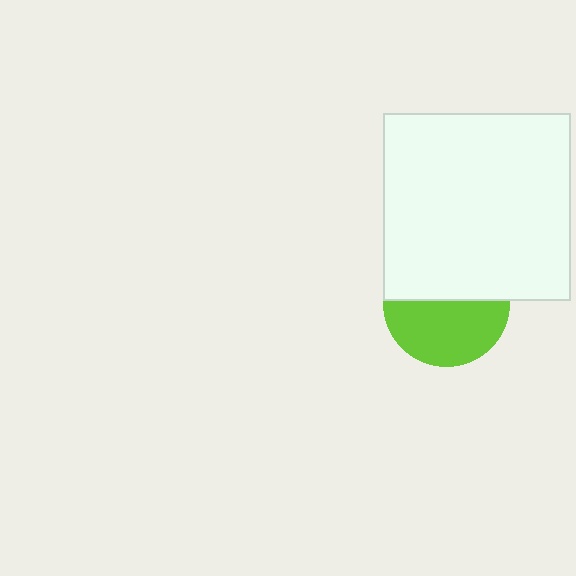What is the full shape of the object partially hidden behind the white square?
The partially hidden object is a lime circle.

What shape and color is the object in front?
The object in front is a white square.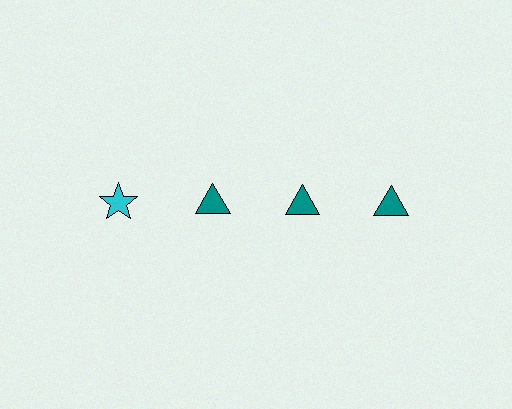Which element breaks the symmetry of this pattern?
The cyan star in the top row, leftmost column breaks the symmetry. All other shapes are teal triangles.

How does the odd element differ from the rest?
It differs in both color (cyan instead of teal) and shape (star instead of triangle).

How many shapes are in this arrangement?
There are 4 shapes arranged in a grid pattern.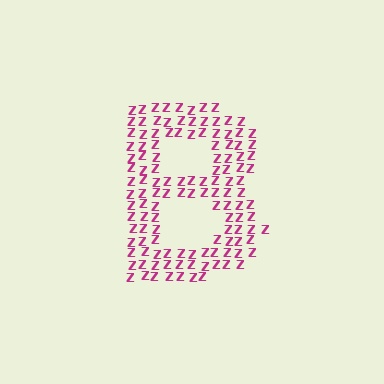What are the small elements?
The small elements are letter Z's.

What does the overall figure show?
The overall figure shows the letter B.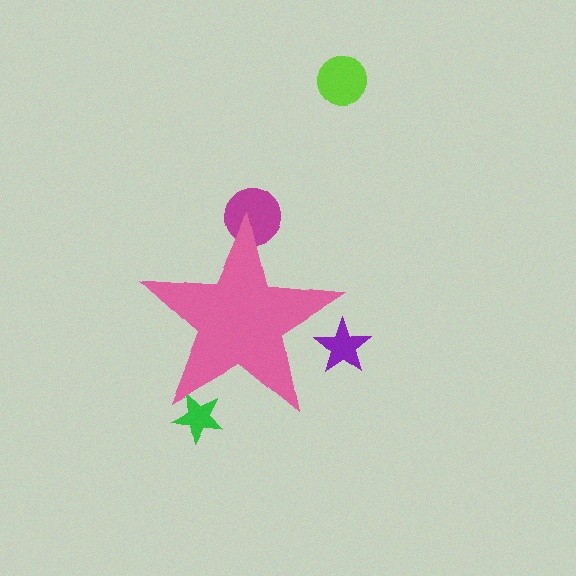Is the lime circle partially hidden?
No, the lime circle is fully visible.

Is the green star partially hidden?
Yes, the green star is partially hidden behind the pink star.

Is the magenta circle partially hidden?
Yes, the magenta circle is partially hidden behind the pink star.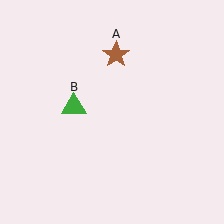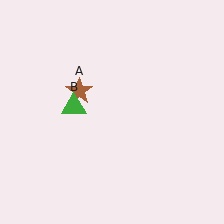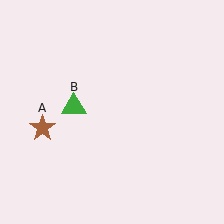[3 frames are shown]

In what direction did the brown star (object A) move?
The brown star (object A) moved down and to the left.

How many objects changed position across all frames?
1 object changed position: brown star (object A).